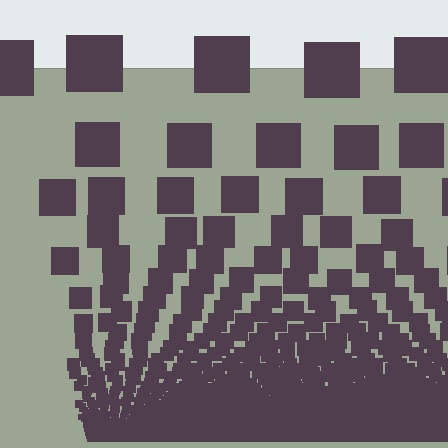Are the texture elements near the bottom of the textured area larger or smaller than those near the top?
Smaller. The gradient is inverted — elements near the bottom are smaller and denser.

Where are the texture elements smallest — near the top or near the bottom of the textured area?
Near the bottom.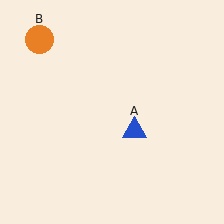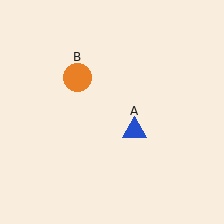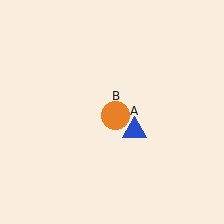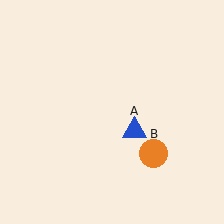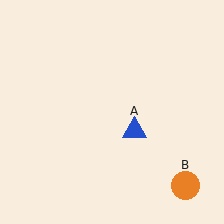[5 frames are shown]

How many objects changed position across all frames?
1 object changed position: orange circle (object B).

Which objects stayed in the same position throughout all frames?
Blue triangle (object A) remained stationary.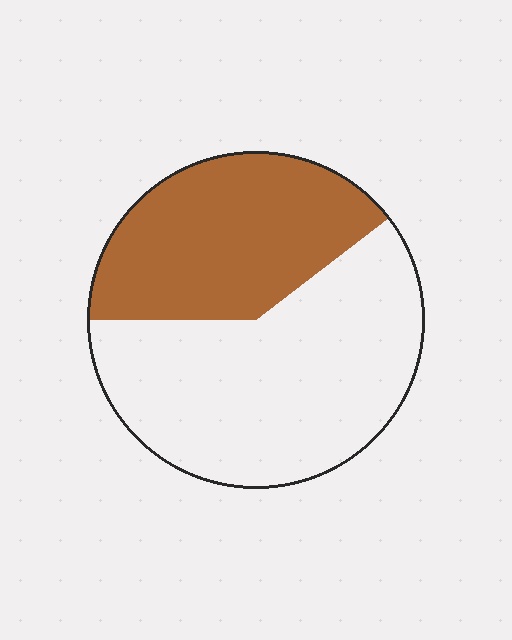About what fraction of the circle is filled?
About two fifths (2/5).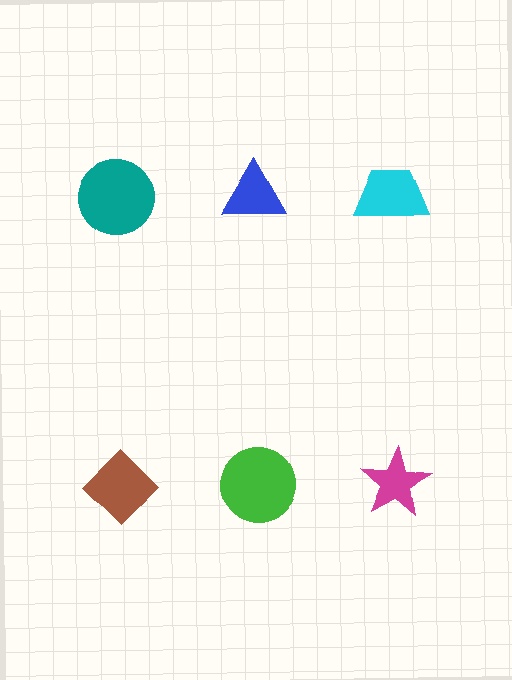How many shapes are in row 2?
3 shapes.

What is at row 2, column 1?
A brown diamond.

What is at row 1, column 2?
A blue triangle.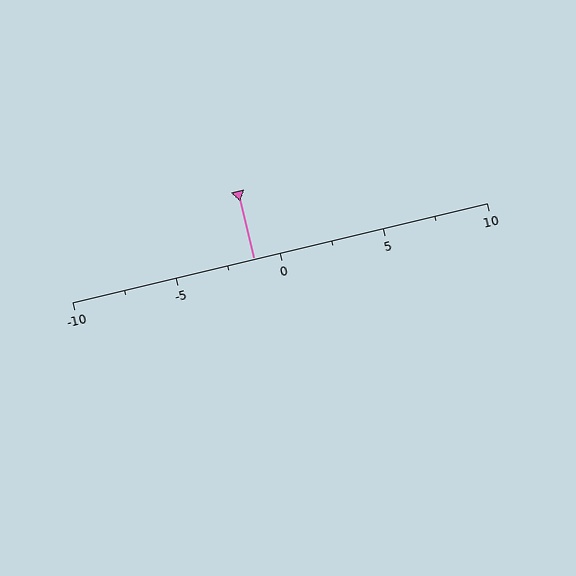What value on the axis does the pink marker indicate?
The marker indicates approximately -1.2.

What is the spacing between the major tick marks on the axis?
The major ticks are spaced 5 apart.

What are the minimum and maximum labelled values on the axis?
The axis runs from -10 to 10.